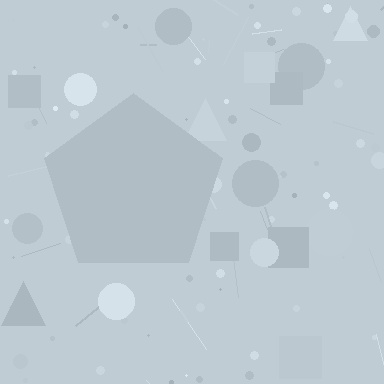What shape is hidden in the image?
A pentagon is hidden in the image.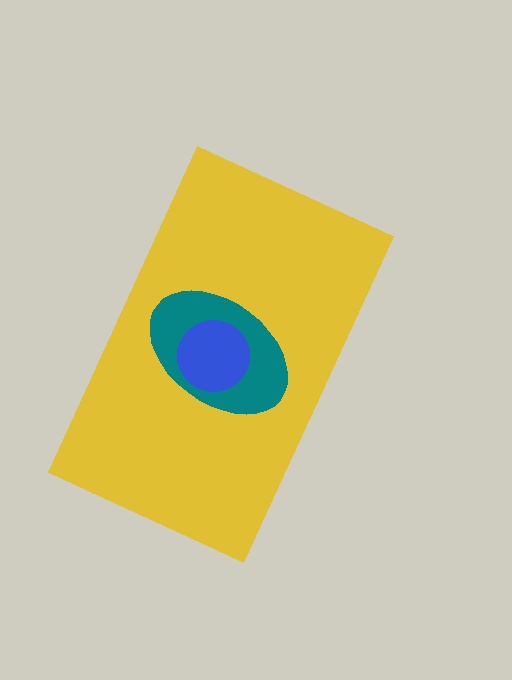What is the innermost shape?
The blue circle.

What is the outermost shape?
The yellow rectangle.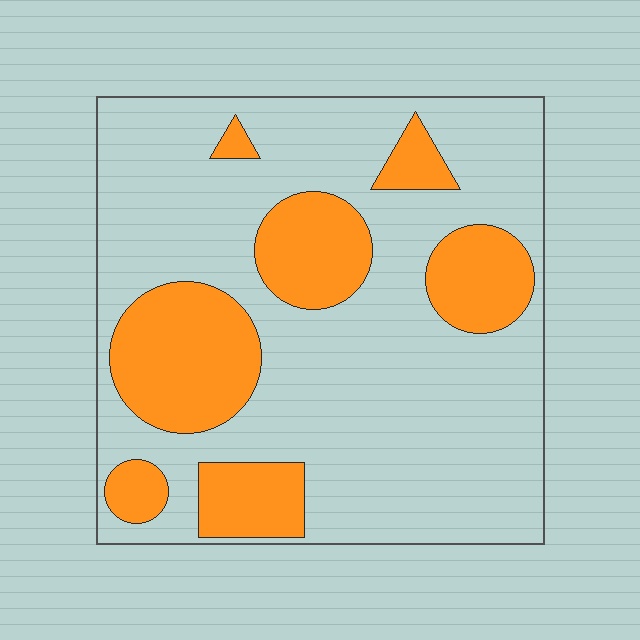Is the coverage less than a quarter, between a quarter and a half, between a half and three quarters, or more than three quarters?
Between a quarter and a half.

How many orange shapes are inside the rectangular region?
7.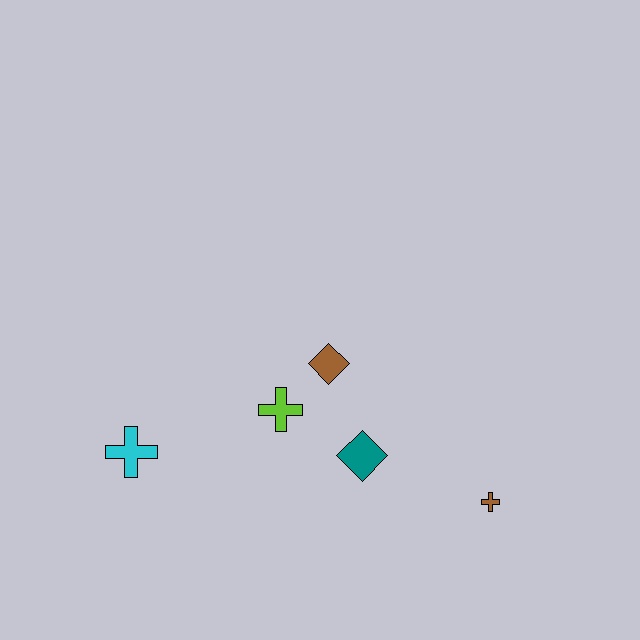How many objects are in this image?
There are 5 objects.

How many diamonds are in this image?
There are 2 diamonds.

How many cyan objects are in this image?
There is 1 cyan object.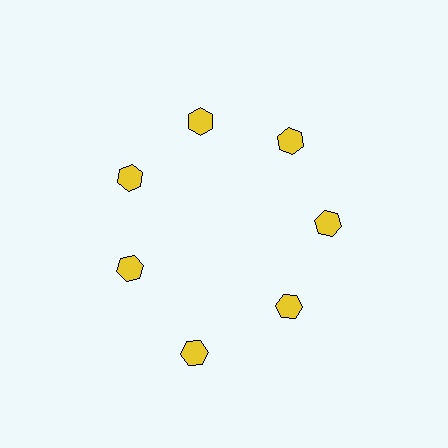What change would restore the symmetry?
The symmetry would be restored by moving it inward, back onto the ring so that all 7 hexagons sit at equal angles and equal distance from the center.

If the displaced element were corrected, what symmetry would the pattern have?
It would have 7-fold rotational symmetry — the pattern would map onto itself every 51 degrees.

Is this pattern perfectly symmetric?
No. The 7 yellow hexagons are arranged in a ring, but one element near the 6 o'clock position is pushed outward from the center, breaking the 7-fold rotational symmetry.